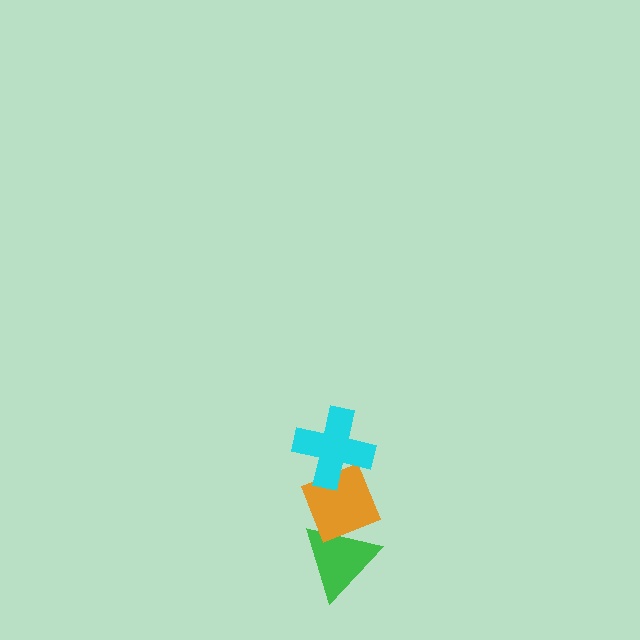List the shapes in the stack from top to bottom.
From top to bottom: the cyan cross, the orange diamond, the green triangle.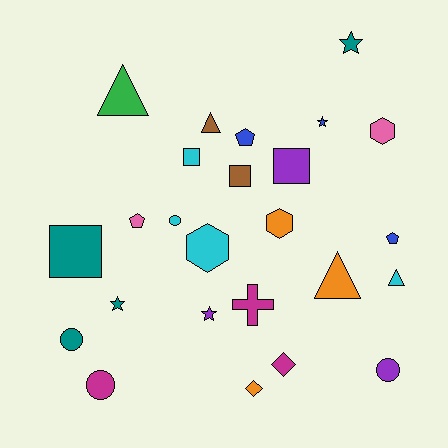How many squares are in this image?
There are 4 squares.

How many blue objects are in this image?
There are 3 blue objects.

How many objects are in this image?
There are 25 objects.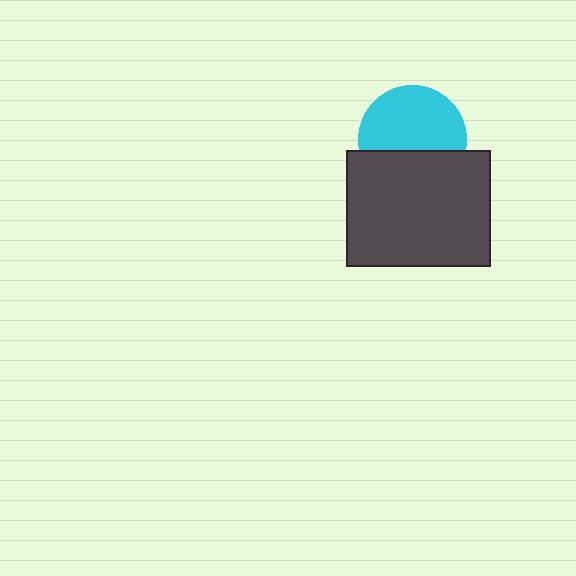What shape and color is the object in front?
The object in front is a dark gray rectangle.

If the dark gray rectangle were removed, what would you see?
You would see the complete cyan circle.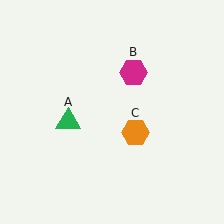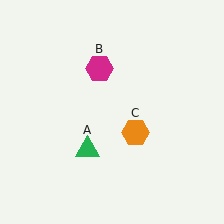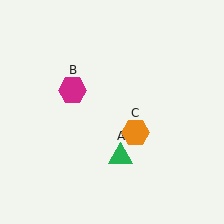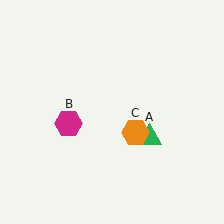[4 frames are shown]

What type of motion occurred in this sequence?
The green triangle (object A), magenta hexagon (object B) rotated counterclockwise around the center of the scene.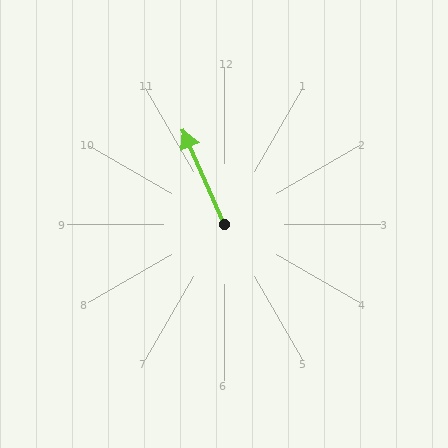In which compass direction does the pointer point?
Northwest.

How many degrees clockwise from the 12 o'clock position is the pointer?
Approximately 336 degrees.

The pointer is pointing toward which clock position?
Roughly 11 o'clock.